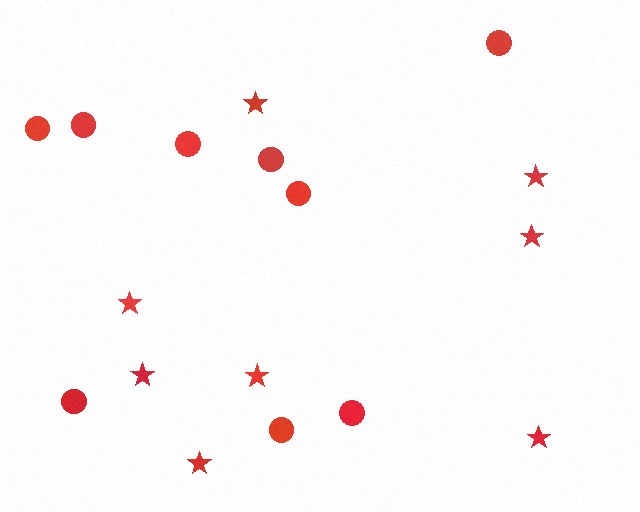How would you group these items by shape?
There are 2 groups: one group of stars (8) and one group of circles (9).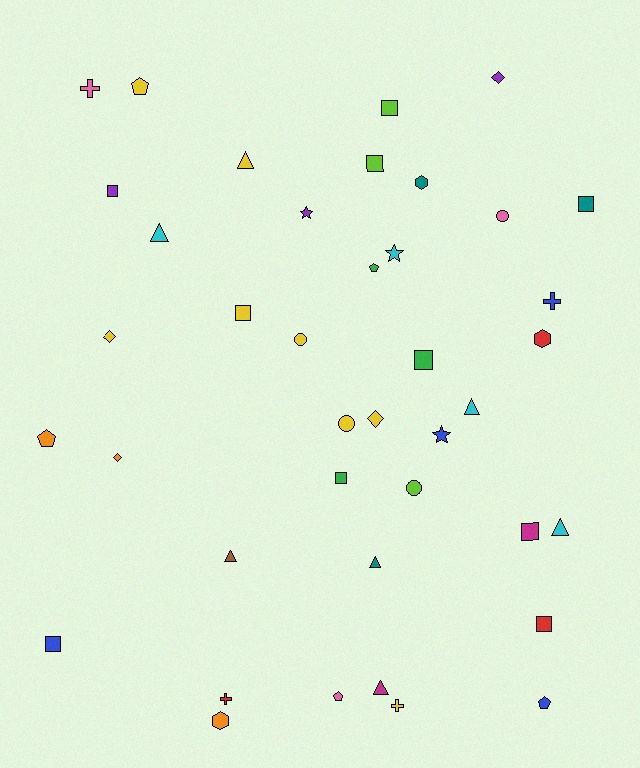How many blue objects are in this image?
There are 4 blue objects.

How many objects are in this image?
There are 40 objects.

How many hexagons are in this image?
There are 3 hexagons.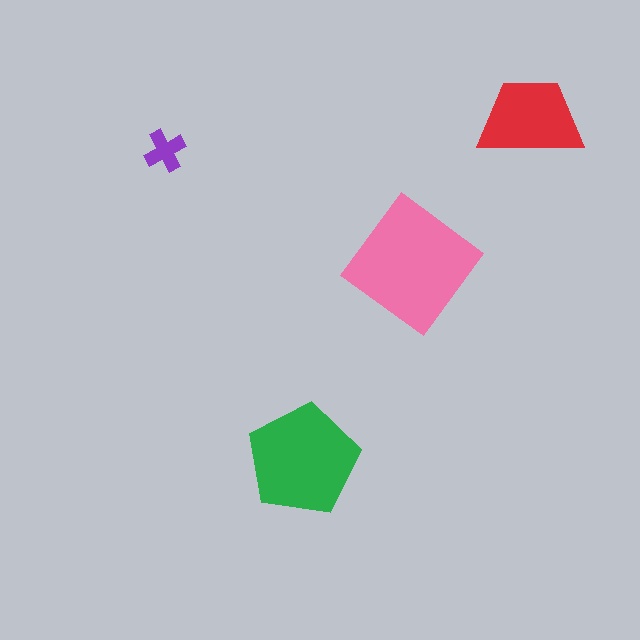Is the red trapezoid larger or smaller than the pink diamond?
Smaller.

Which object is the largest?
The pink diamond.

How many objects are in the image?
There are 4 objects in the image.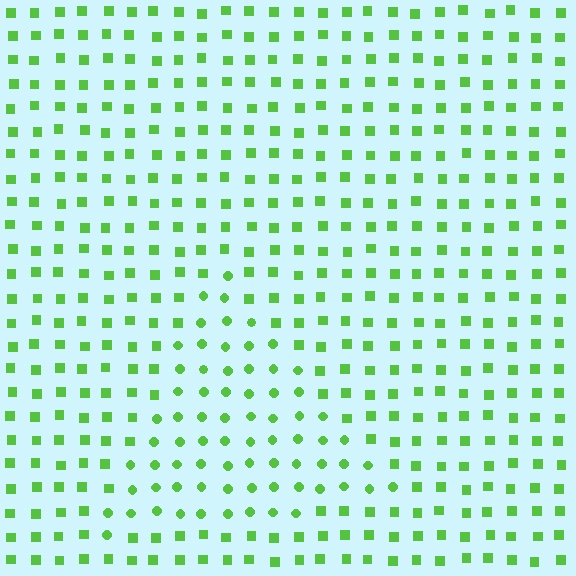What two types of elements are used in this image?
The image uses circles inside the triangle region and squares outside it.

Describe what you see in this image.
The image is filled with small lime elements arranged in a uniform grid. A triangle-shaped region contains circles, while the surrounding area contains squares. The boundary is defined purely by the change in element shape.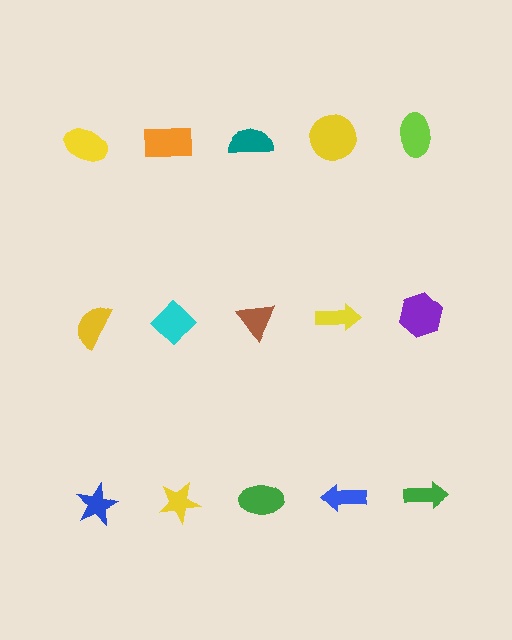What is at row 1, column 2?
An orange rectangle.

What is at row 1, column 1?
A yellow ellipse.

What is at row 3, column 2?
A yellow star.